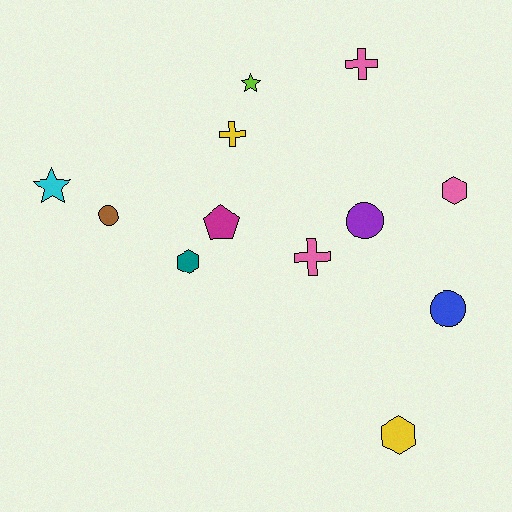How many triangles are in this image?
There are no triangles.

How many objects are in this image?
There are 12 objects.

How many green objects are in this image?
There are no green objects.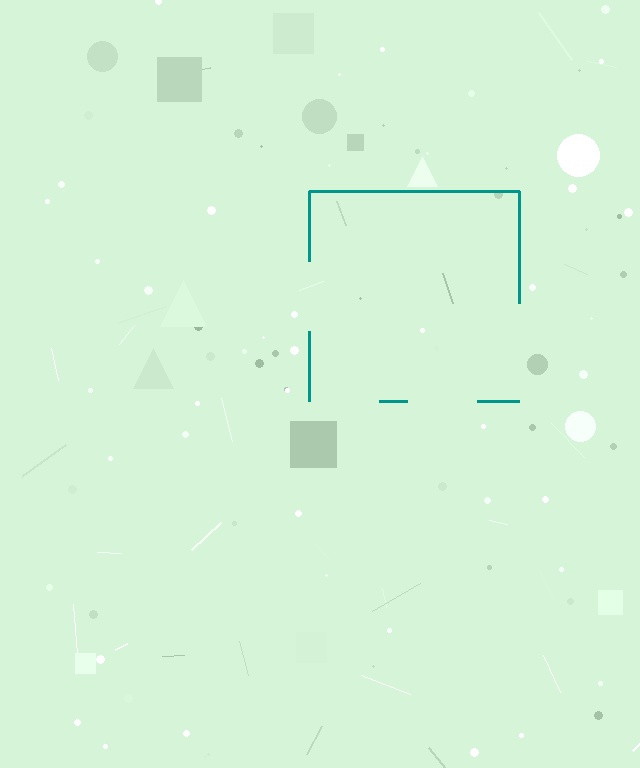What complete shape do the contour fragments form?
The contour fragments form a square.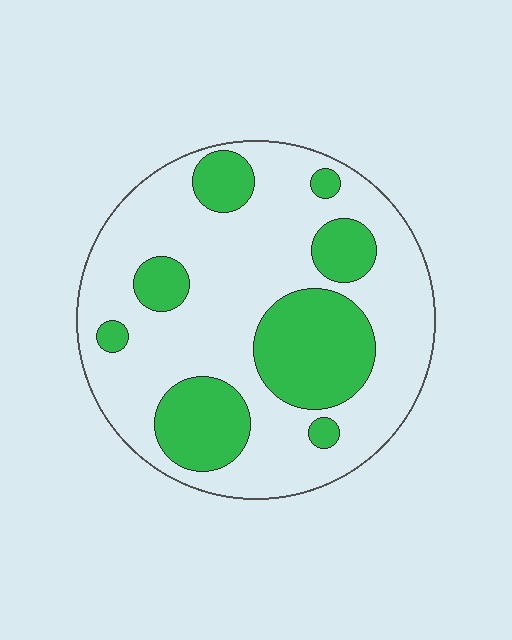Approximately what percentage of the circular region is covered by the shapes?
Approximately 30%.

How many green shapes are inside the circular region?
8.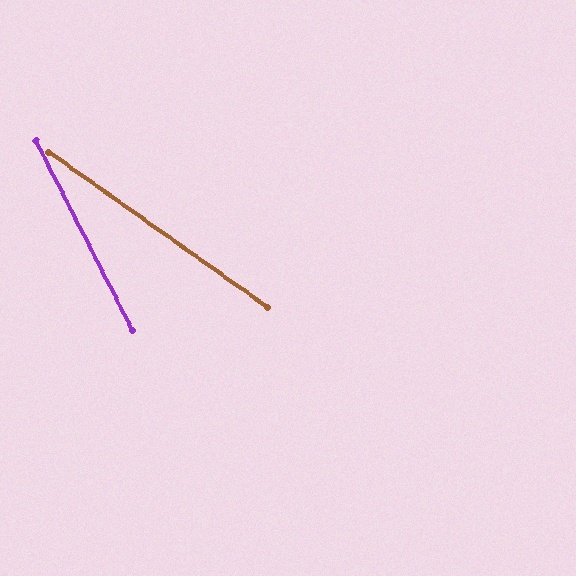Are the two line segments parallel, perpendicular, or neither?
Neither parallel nor perpendicular — they differ by about 28°.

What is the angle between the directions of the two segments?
Approximately 28 degrees.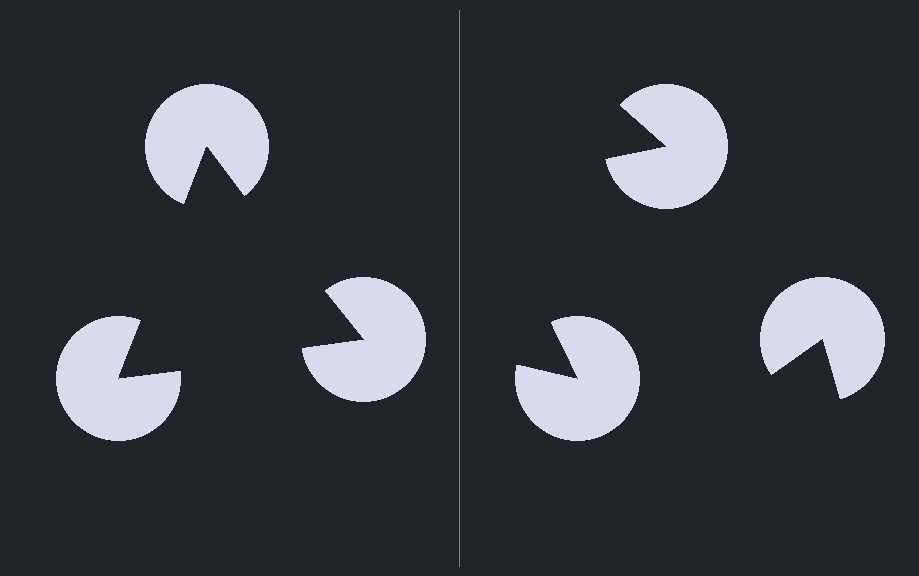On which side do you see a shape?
An illusory triangle appears on the left side. On the right side the wedge cuts are rotated, so no coherent shape forms.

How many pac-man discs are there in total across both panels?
6 — 3 on each side.